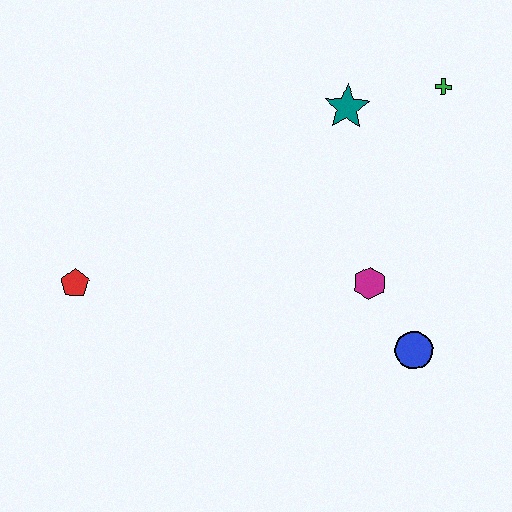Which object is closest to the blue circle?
The magenta hexagon is closest to the blue circle.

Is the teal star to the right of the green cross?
No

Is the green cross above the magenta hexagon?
Yes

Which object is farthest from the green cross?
The red pentagon is farthest from the green cross.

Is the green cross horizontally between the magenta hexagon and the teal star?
No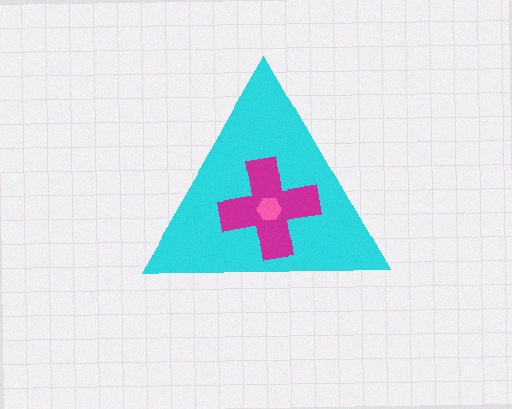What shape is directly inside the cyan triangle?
The magenta cross.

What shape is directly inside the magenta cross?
The pink hexagon.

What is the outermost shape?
The cyan triangle.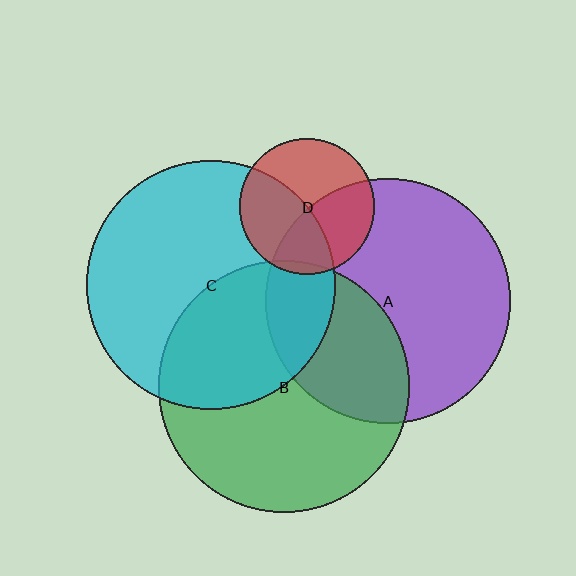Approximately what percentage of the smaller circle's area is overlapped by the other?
Approximately 40%.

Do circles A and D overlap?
Yes.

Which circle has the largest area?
Circle B (green).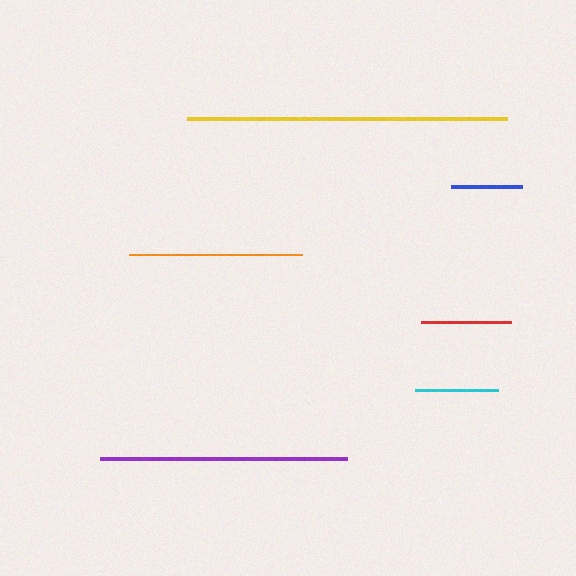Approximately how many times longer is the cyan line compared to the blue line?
The cyan line is approximately 1.2 times the length of the blue line.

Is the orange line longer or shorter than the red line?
The orange line is longer than the red line.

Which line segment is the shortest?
The blue line is the shortest at approximately 71 pixels.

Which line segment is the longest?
The yellow line is the longest at approximately 320 pixels.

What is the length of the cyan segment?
The cyan segment is approximately 83 pixels long.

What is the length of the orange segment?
The orange segment is approximately 173 pixels long.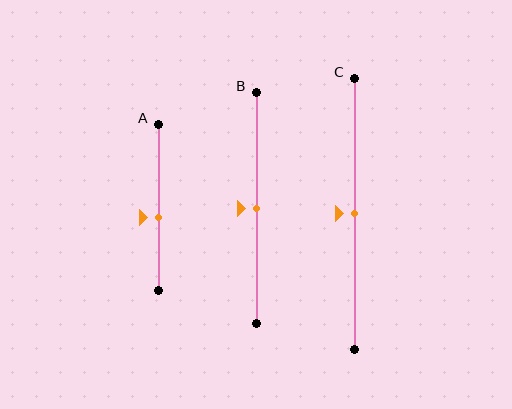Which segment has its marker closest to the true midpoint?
Segment B has its marker closest to the true midpoint.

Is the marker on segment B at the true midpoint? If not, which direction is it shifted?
Yes, the marker on segment B is at the true midpoint.